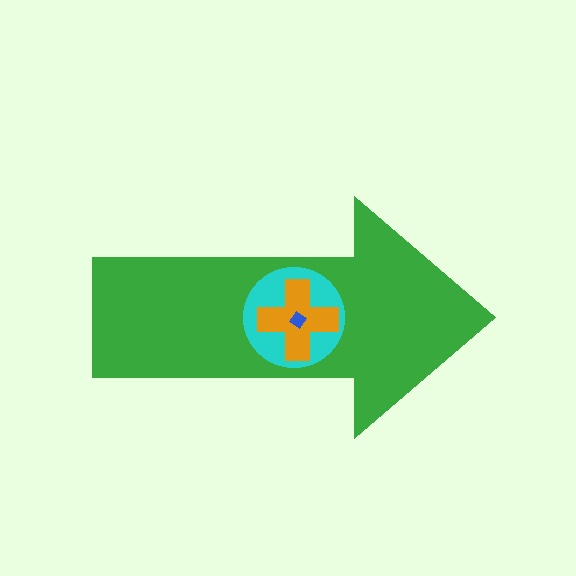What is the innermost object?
The blue diamond.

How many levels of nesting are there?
4.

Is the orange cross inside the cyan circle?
Yes.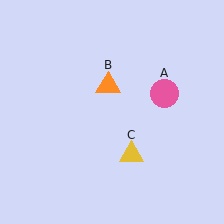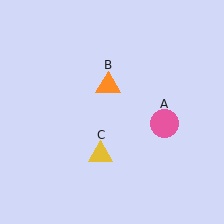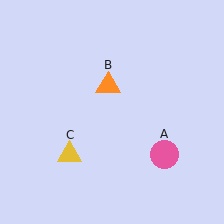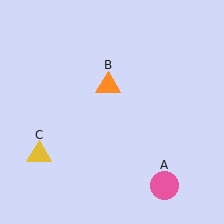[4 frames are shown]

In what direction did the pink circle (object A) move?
The pink circle (object A) moved down.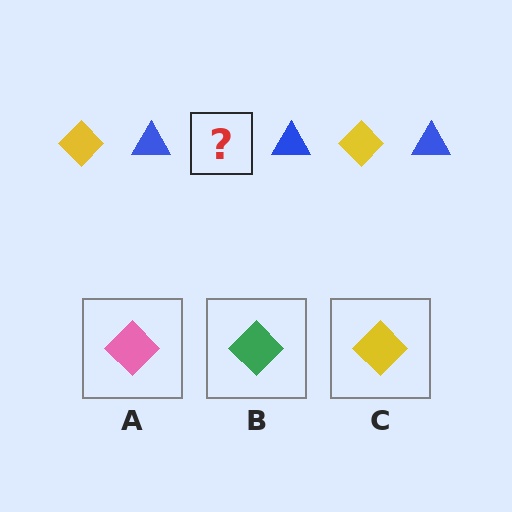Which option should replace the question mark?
Option C.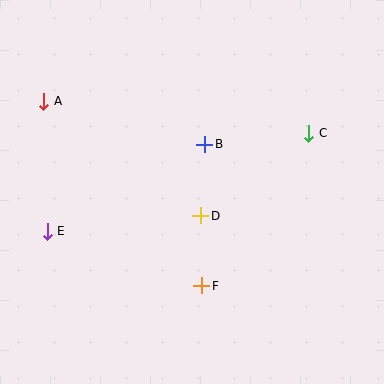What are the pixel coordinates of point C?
Point C is at (309, 134).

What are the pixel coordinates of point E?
Point E is at (47, 231).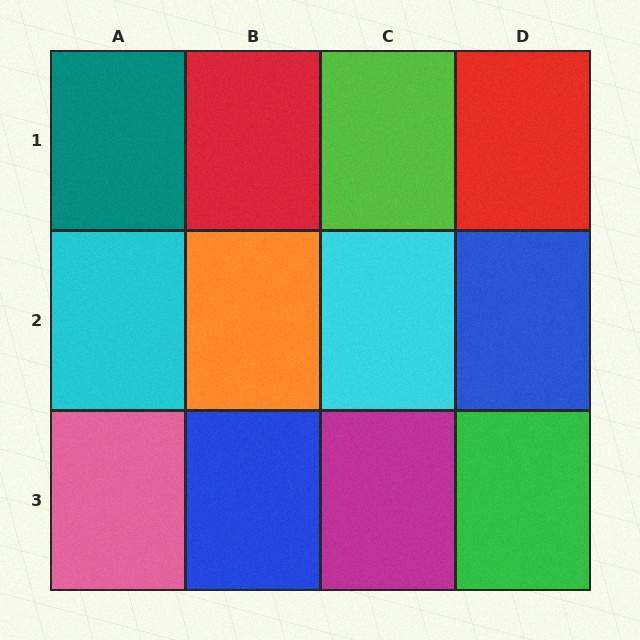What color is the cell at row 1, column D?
Red.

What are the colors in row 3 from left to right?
Pink, blue, magenta, green.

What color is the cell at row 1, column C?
Lime.